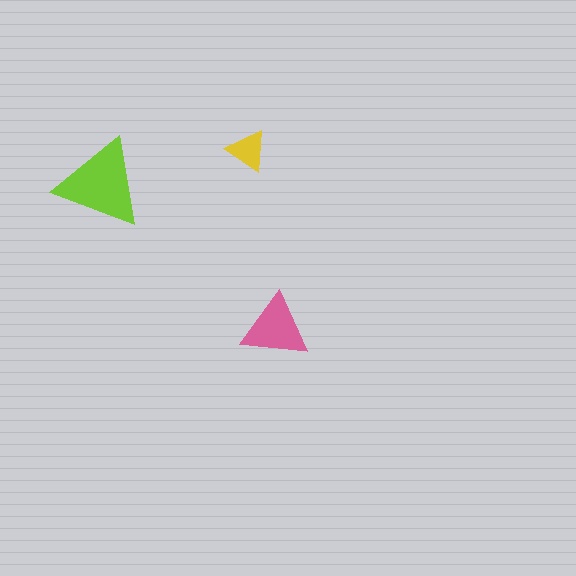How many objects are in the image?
There are 3 objects in the image.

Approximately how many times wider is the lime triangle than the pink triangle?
About 1.5 times wider.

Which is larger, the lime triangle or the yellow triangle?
The lime one.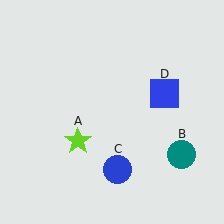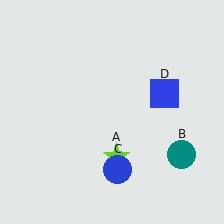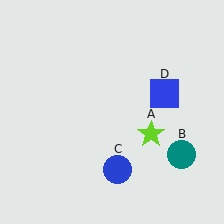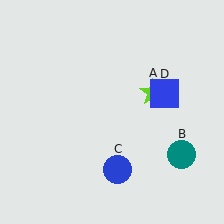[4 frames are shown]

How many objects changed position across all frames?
1 object changed position: lime star (object A).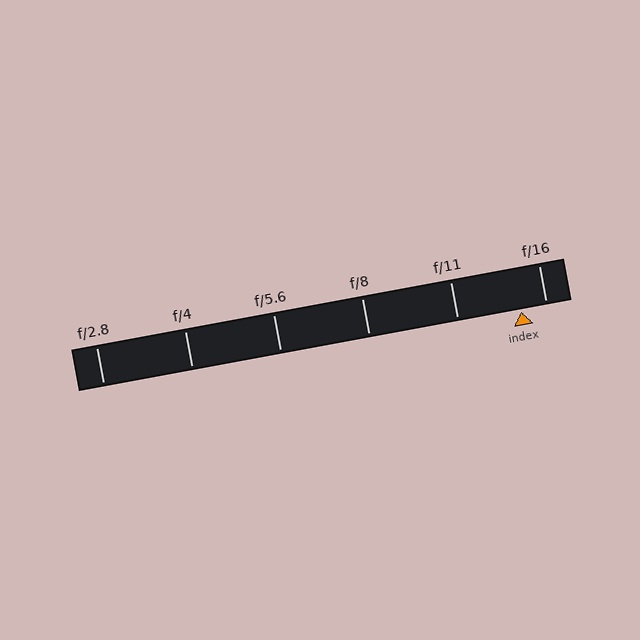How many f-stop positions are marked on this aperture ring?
There are 6 f-stop positions marked.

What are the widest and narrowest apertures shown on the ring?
The widest aperture shown is f/2.8 and the narrowest is f/16.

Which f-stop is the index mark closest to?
The index mark is closest to f/16.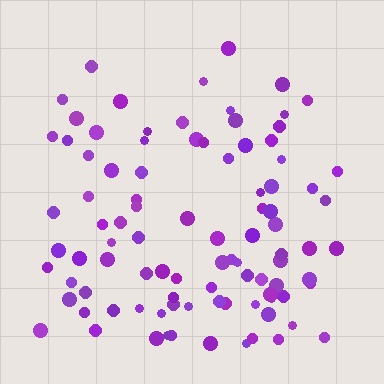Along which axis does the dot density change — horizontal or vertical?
Vertical.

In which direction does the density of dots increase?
From top to bottom, with the bottom side densest.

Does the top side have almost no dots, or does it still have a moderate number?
Still a moderate number, just noticeably fewer than the bottom.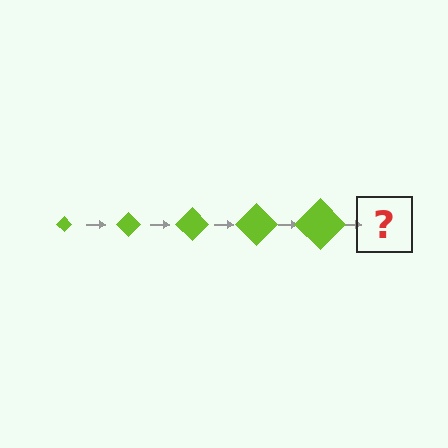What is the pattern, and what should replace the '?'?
The pattern is that the diamond gets progressively larger each step. The '?' should be a lime diamond, larger than the previous one.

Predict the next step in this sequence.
The next step is a lime diamond, larger than the previous one.